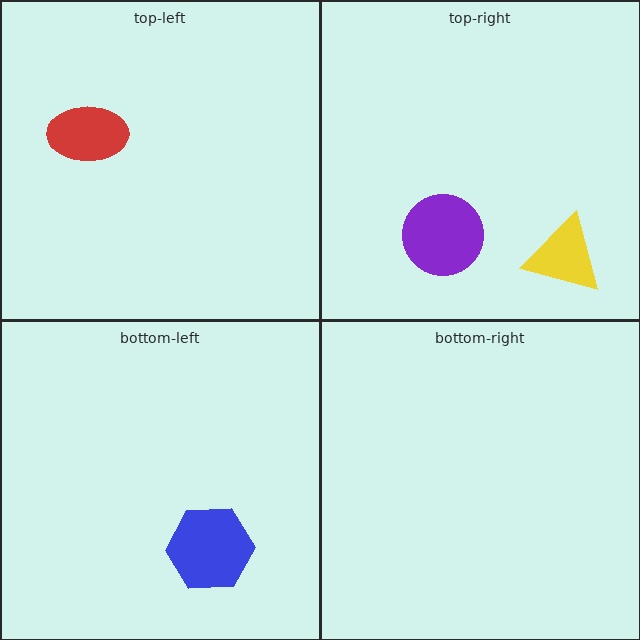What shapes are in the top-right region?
The yellow triangle, the purple circle.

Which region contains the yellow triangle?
The top-right region.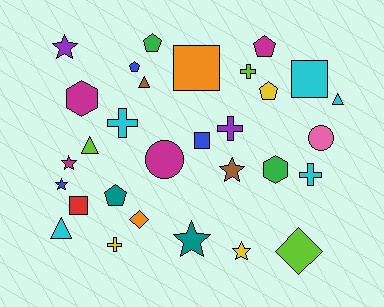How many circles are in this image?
There are 2 circles.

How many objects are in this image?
There are 30 objects.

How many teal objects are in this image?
There are 2 teal objects.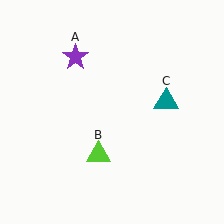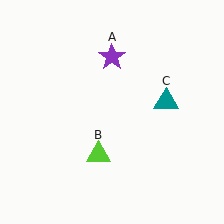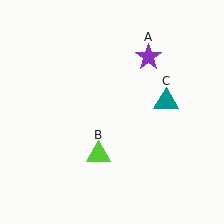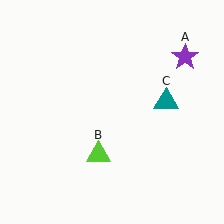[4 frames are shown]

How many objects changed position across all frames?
1 object changed position: purple star (object A).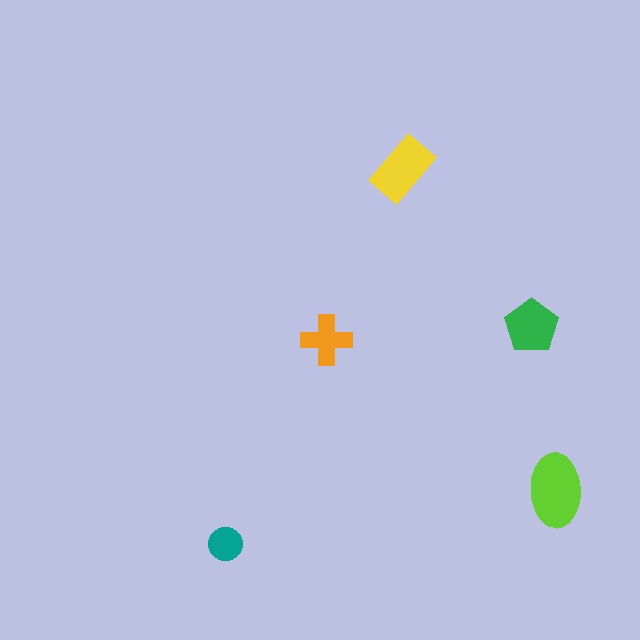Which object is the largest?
The lime ellipse.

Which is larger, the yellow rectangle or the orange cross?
The yellow rectangle.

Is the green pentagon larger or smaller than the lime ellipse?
Smaller.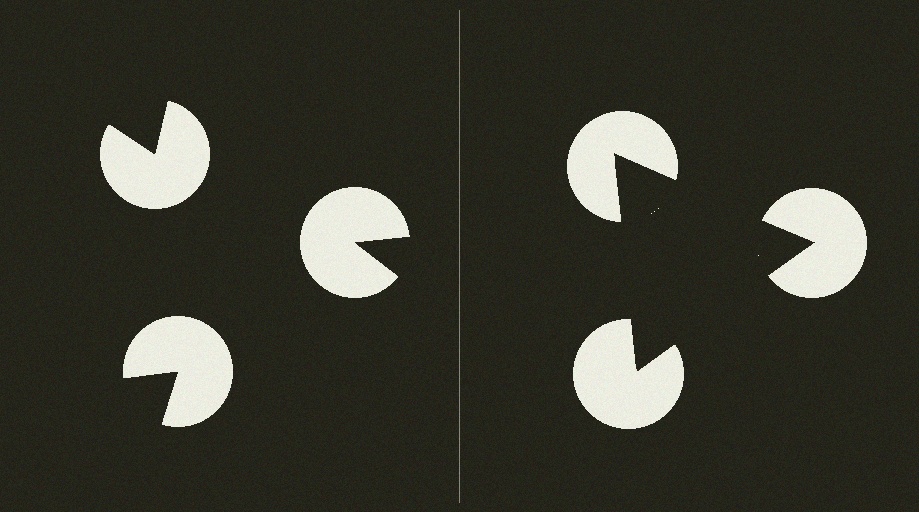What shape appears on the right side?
An illusory triangle.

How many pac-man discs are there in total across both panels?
6 — 3 on each side.